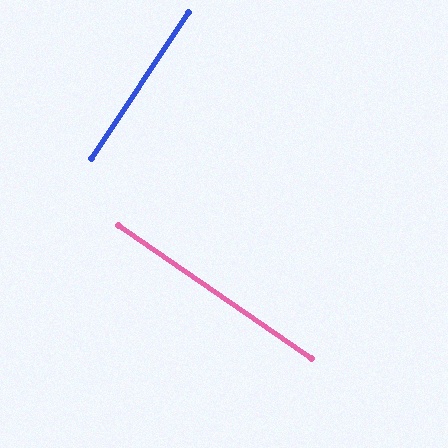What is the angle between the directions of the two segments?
Approximately 89 degrees.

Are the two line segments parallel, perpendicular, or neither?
Perpendicular — they meet at approximately 89°.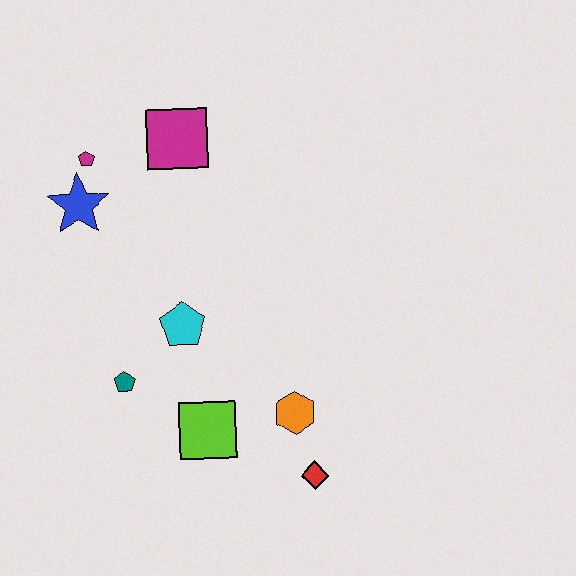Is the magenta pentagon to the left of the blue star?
No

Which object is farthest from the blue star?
The red diamond is farthest from the blue star.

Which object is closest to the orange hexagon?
The red diamond is closest to the orange hexagon.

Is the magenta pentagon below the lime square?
No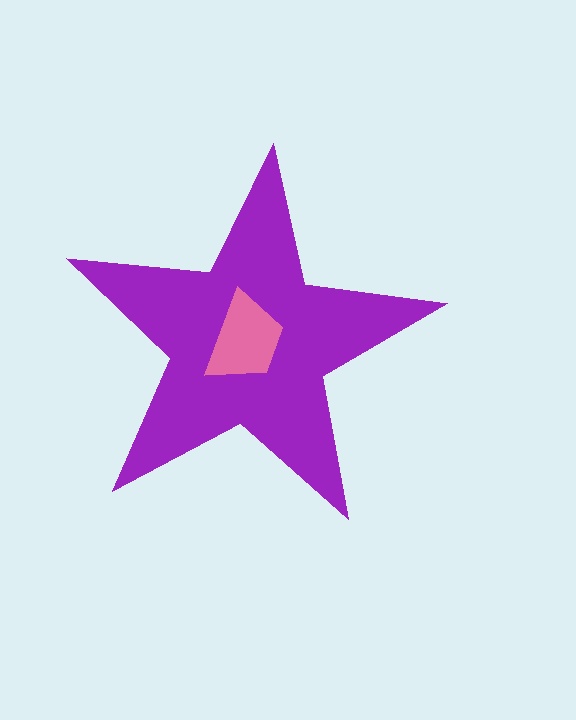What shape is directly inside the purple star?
The pink trapezoid.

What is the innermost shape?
The pink trapezoid.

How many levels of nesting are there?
2.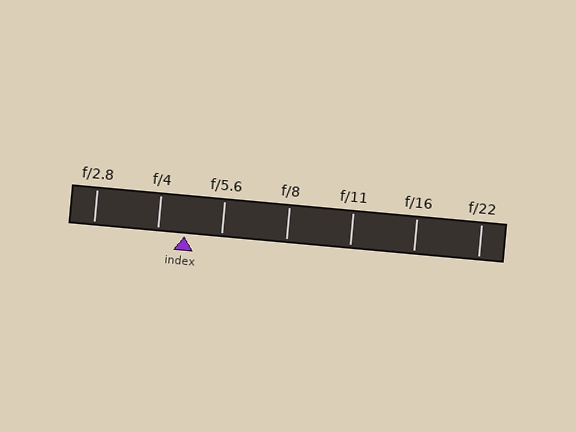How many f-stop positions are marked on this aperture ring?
There are 7 f-stop positions marked.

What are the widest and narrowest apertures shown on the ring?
The widest aperture shown is f/2.8 and the narrowest is f/22.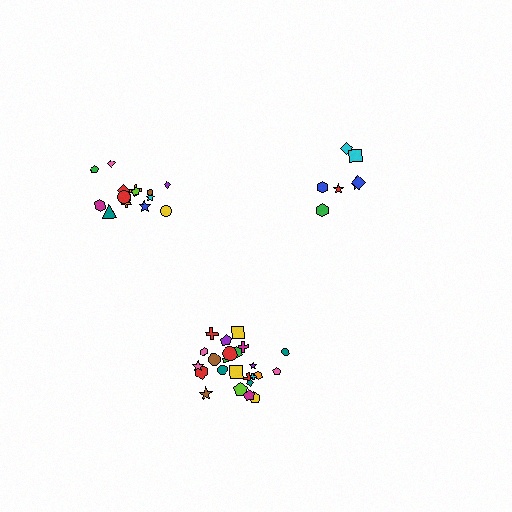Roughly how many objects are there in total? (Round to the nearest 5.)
Roughly 45 objects in total.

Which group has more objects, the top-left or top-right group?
The top-left group.